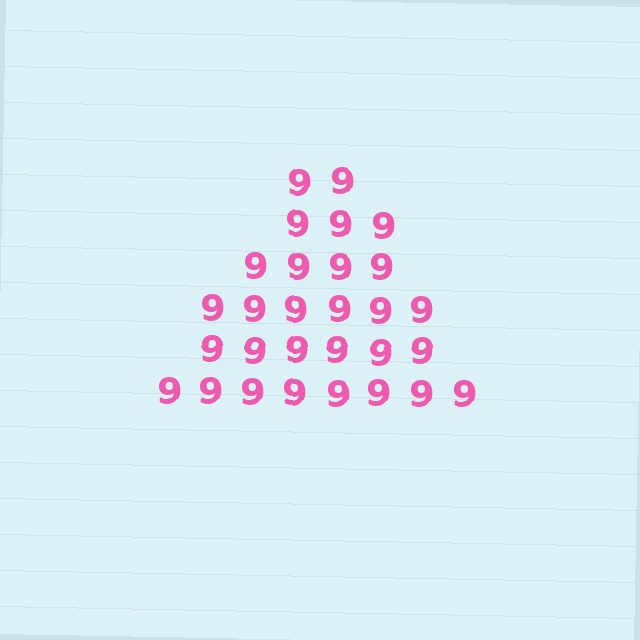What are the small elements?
The small elements are digit 9's.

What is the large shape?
The large shape is a triangle.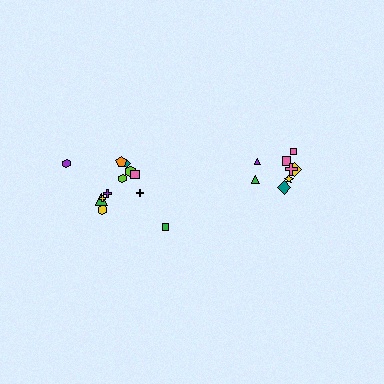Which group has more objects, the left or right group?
The left group.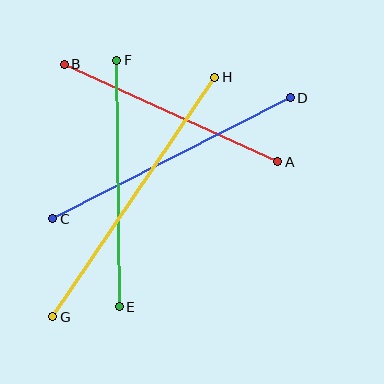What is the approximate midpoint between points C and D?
The midpoint is at approximately (171, 158) pixels.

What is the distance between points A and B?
The distance is approximately 235 pixels.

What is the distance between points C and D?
The distance is approximately 266 pixels.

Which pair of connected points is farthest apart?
Points G and H are farthest apart.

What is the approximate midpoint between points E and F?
The midpoint is at approximately (118, 183) pixels.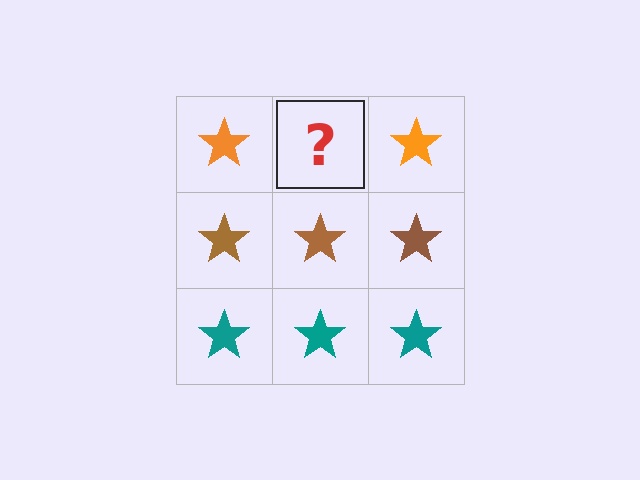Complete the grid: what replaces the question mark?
The question mark should be replaced with an orange star.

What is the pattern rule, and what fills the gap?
The rule is that each row has a consistent color. The gap should be filled with an orange star.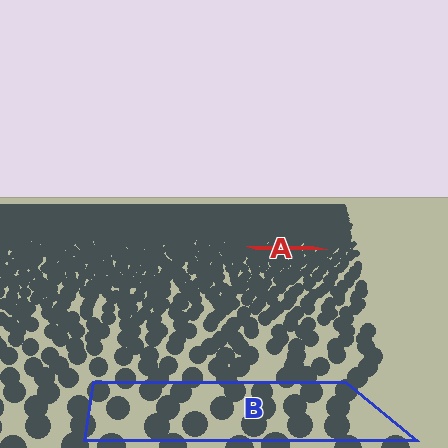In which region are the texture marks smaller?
The texture marks are smaller in region A, because it is farther away.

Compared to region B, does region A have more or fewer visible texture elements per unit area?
Region A has more texture elements per unit area — they are packed more densely because it is farther away.